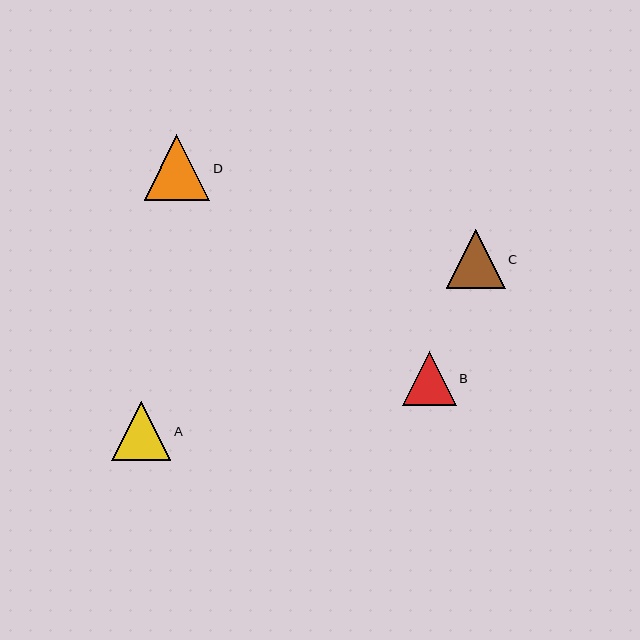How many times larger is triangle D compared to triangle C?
Triangle D is approximately 1.1 times the size of triangle C.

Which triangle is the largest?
Triangle D is the largest with a size of approximately 66 pixels.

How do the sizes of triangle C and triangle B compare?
Triangle C and triangle B are approximately the same size.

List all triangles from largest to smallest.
From largest to smallest: D, A, C, B.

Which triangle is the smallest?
Triangle B is the smallest with a size of approximately 54 pixels.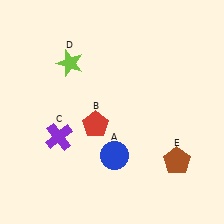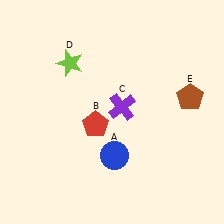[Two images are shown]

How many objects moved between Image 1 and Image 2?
2 objects moved between the two images.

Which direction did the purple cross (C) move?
The purple cross (C) moved right.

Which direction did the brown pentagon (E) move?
The brown pentagon (E) moved up.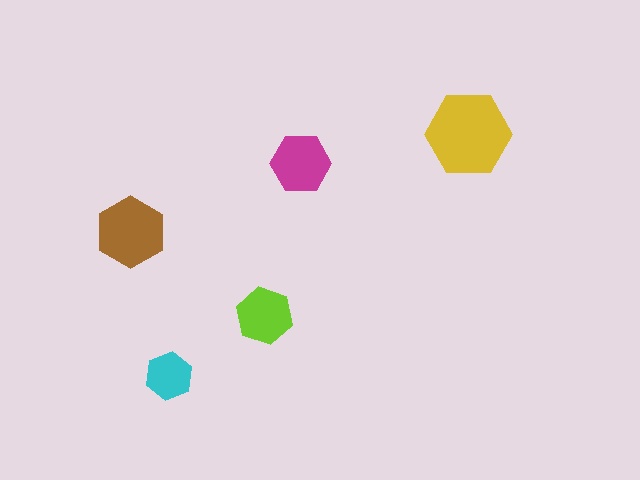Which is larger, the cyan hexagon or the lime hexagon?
The lime one.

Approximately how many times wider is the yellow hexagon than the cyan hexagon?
About 2 times wider.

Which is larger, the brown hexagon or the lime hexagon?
The brown one.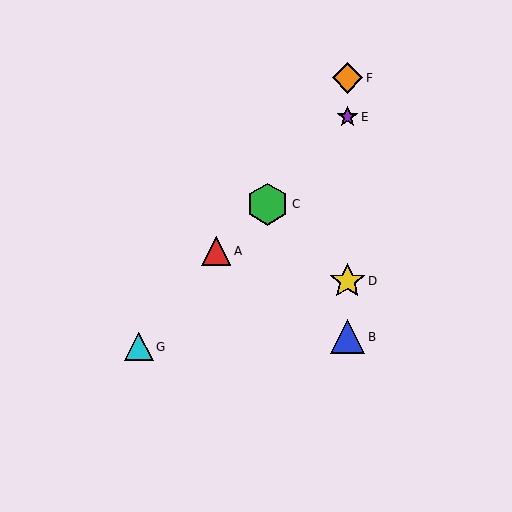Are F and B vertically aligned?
Yes, both are at x≈347.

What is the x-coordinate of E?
Object E is at x≈347.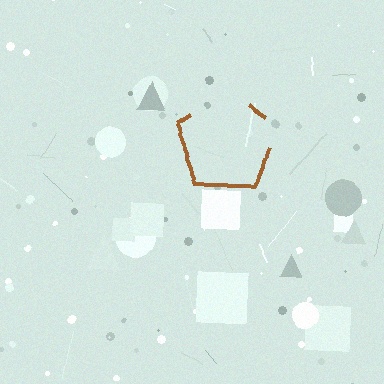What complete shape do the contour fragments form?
The contour fragments form a pentagon.